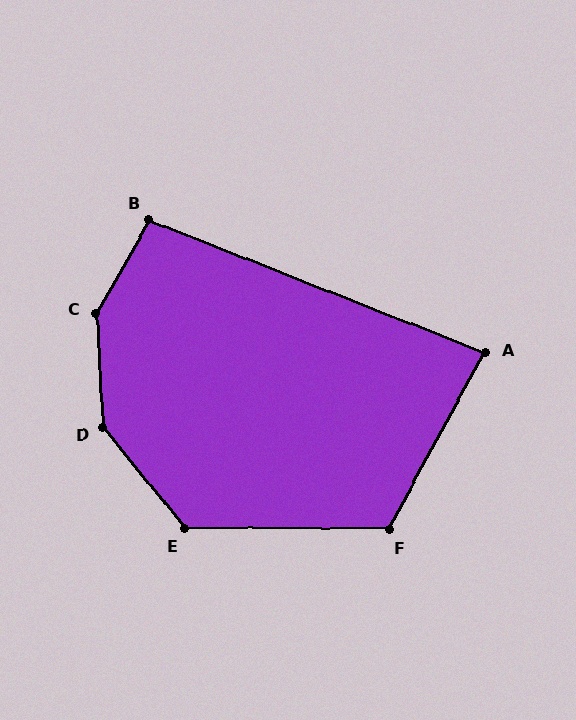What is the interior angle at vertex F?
Approximately 118 degrees (obtuse).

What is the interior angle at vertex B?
Approximately 98 degrees (obtuse).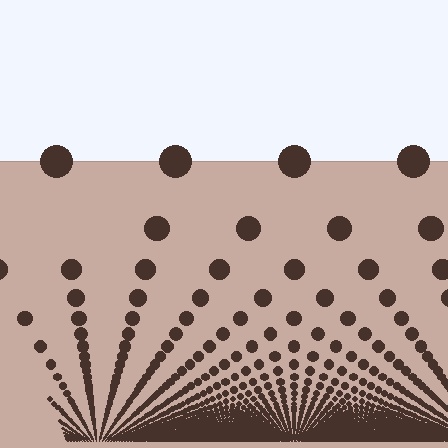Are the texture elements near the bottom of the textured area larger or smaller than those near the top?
Smaller. The gradient is inverted — elements near the bottom are smaller and denser.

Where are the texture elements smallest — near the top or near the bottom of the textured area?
Near the bottom.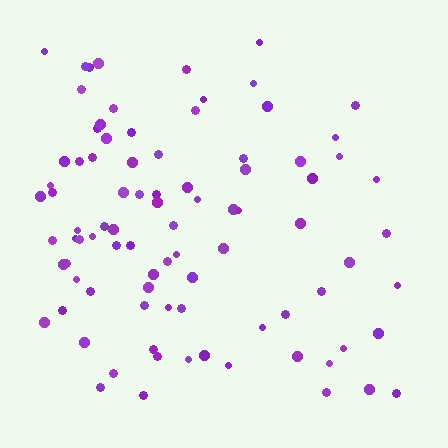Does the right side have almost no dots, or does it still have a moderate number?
Still a moderate number, just noticeably fewer than the left.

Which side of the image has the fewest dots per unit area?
The right.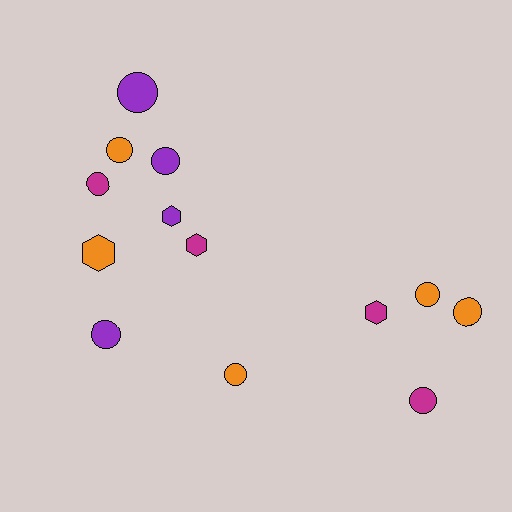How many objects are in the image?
There are 13 objects.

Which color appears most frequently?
Orange, with 5 objects.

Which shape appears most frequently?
Circle, with 9 objects.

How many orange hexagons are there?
There is 1 orange hexagon.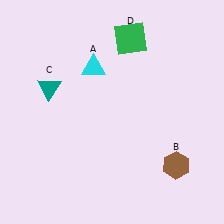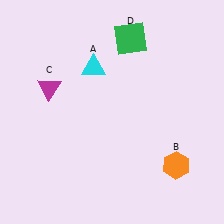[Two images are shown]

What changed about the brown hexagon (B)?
In Image 1, B is brown. In Image 2, it changed to orange.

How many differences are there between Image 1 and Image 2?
There are 2 differences between the two images.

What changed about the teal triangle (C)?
In Image 1, C is teal. In Image 2, it changed to magenta.